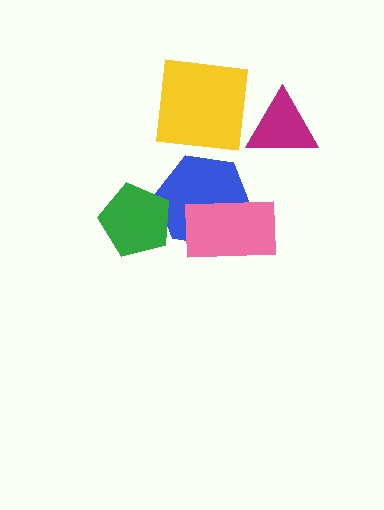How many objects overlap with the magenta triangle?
0 objects overlap with the magenta triangle.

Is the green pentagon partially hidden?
No, no other shape covers it.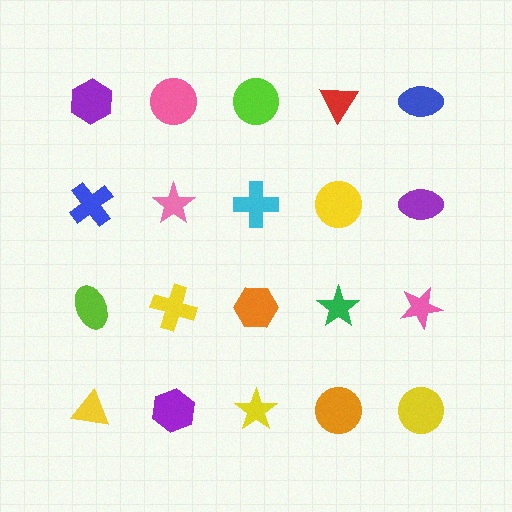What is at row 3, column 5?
A pink star.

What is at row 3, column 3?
An orange hexagon.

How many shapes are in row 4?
5 shapes.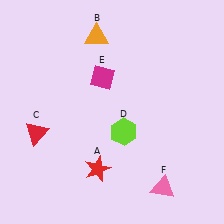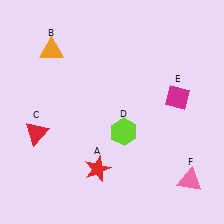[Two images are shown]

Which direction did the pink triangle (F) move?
The pink triangle (F) moved right.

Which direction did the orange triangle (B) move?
The orange triangle (B) moved left.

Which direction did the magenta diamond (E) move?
The magenta diamond (E) moved right.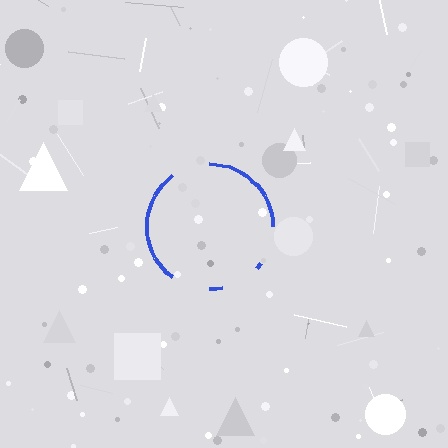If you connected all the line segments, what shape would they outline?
They would outline a circle.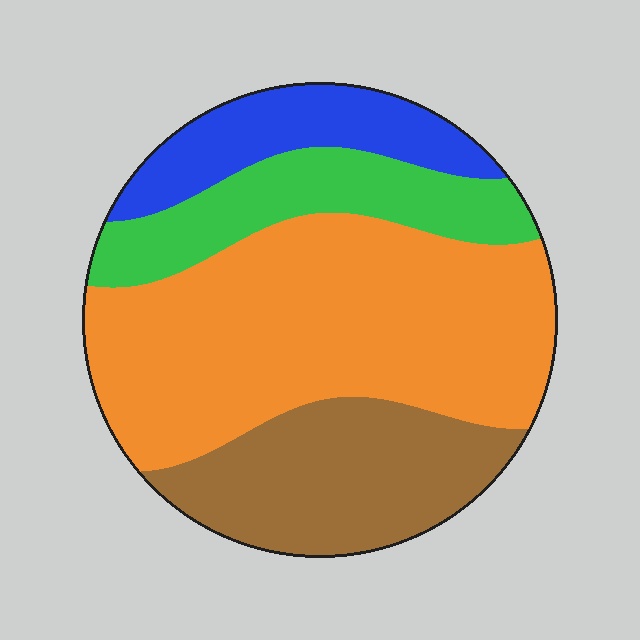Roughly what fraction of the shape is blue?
Blue covers around 15% of the shape.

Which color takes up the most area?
Orange, at roughly 50%.